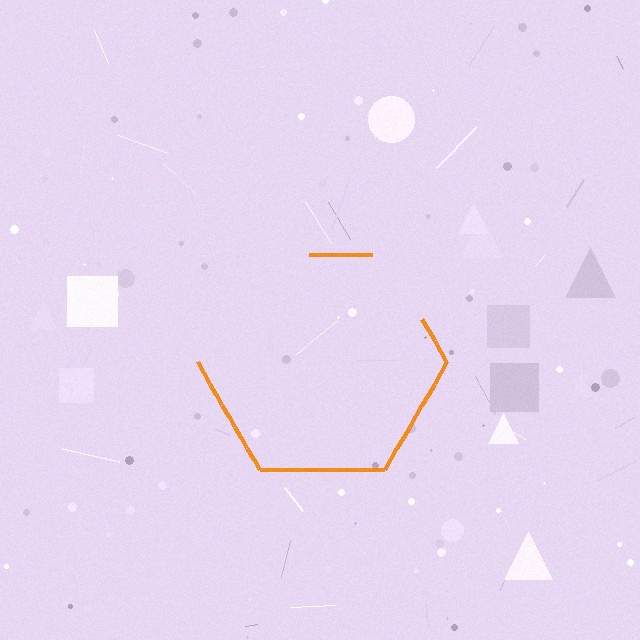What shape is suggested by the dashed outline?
The dashed outline suggests a hexagon.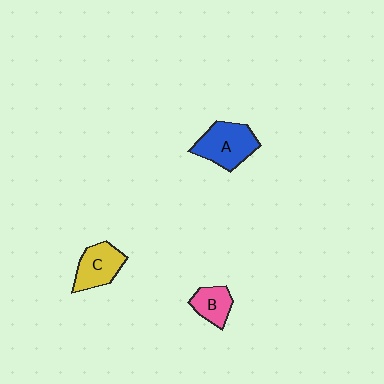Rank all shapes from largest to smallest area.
From largest to smallest: A (blue), C (yellow), B (pink).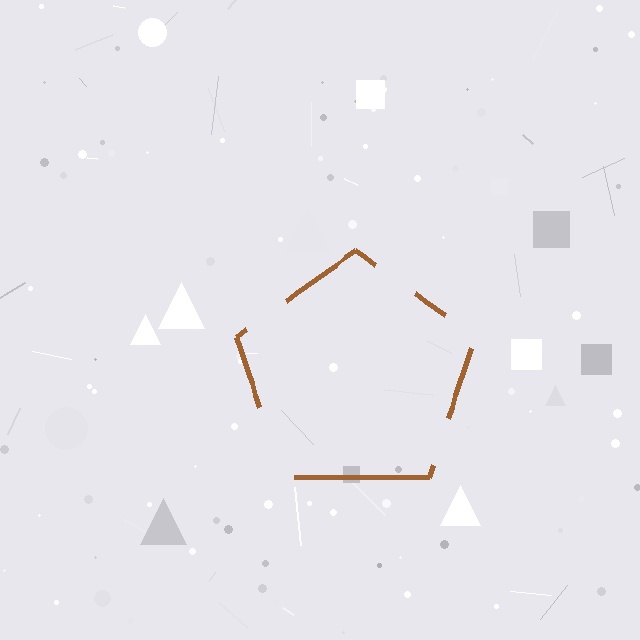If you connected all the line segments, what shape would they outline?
They would outline a pentagon.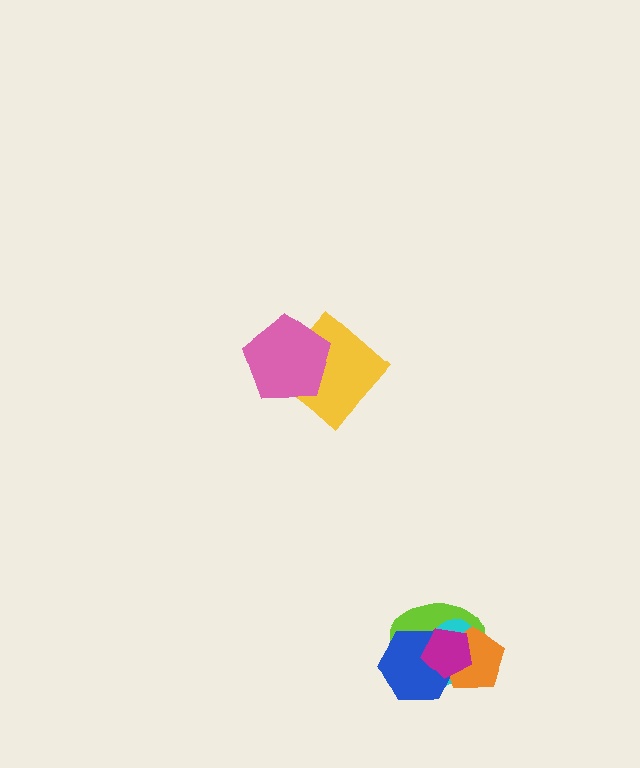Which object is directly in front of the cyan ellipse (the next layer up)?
The blue hexagon is directly in front of the cyan ellipse.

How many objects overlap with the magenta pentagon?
4 objects overlap with the magenta pentagon.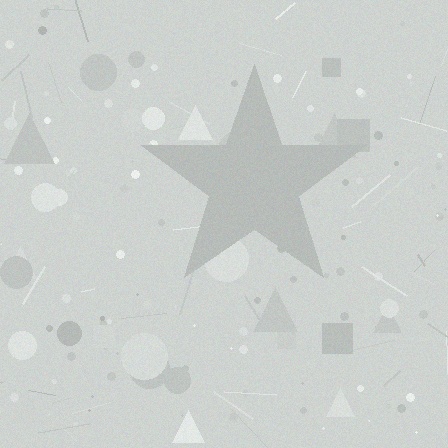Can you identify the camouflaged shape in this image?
The camouflaged shape is a star.